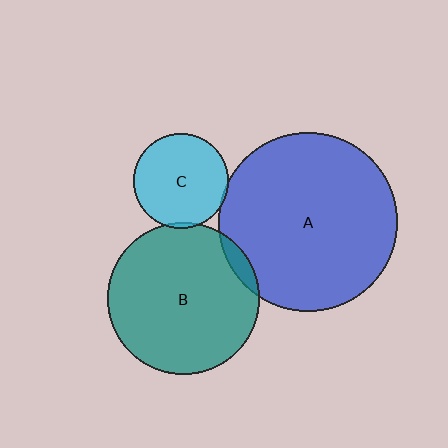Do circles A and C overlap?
Yes.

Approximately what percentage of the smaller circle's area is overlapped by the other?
Approximately 5%.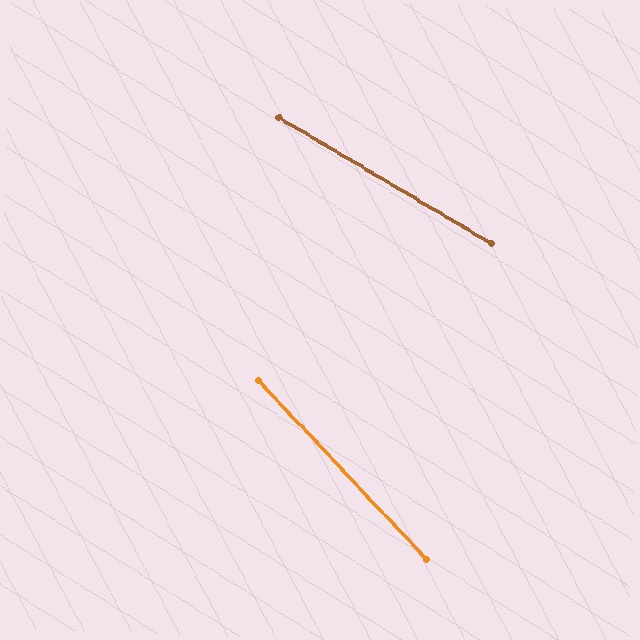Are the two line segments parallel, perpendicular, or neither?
Neither parallel nor perpendicular — they differ by about 16°.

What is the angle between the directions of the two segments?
Approximately 16 degrees.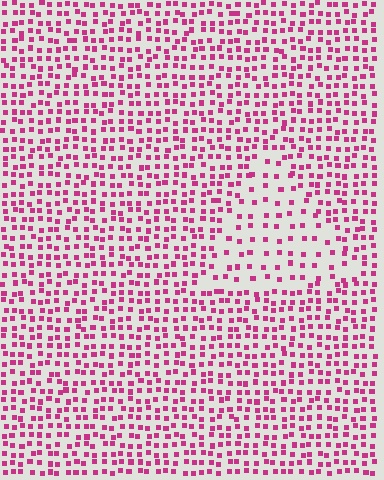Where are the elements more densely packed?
The elements are more densely packed outside the triangle boundary.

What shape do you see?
I see a triangle.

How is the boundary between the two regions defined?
The boundary is defined by a change in element density (approximately 2.1x ratio). All elements are the same color, size, and shape.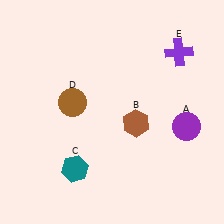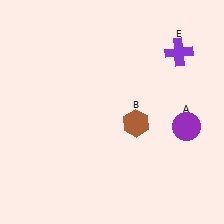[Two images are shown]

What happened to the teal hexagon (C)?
The teal hexagon (C) was removed in Image 2. It was in the bottom-left area of Image 1.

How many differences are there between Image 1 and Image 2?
There are 2 differences between the two images.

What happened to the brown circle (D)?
The brown circle (D) was removed in Image 2. It was in the top-left area of Image 1.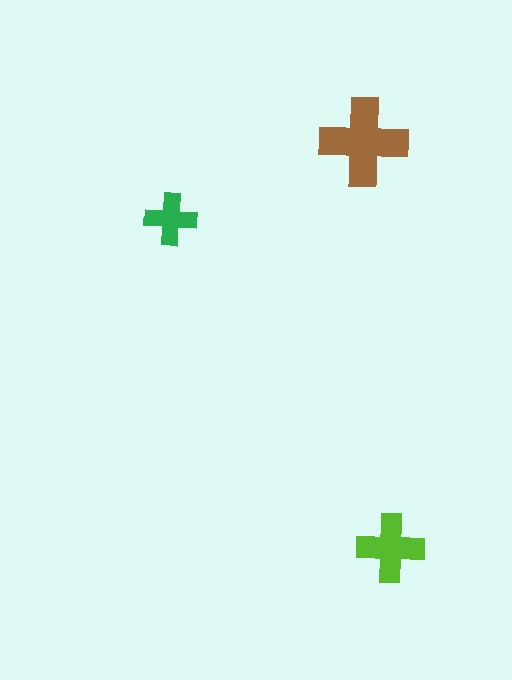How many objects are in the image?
There are 3 objects in the image.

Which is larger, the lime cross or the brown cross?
The brown one.